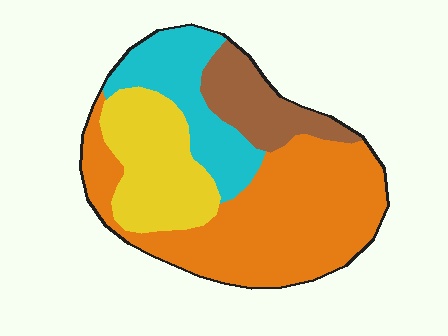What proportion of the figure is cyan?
Cyan takes up about one sixth (1/6) of the figure.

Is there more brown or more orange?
Orange.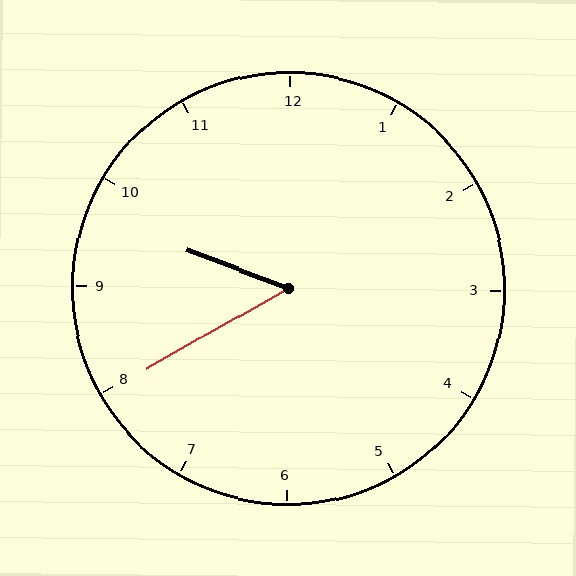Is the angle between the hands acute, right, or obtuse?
It is acute.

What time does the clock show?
9:40.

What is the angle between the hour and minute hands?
Approximately 50 degrees.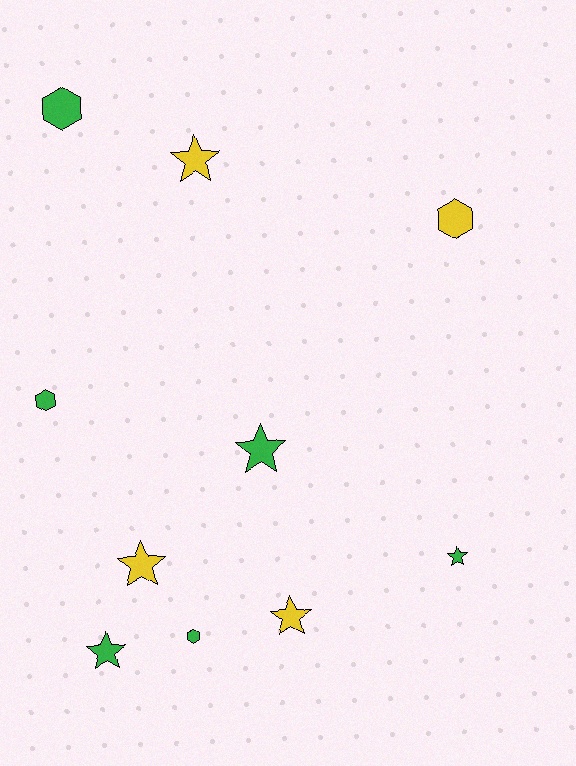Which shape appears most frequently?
Star, with 6 objects.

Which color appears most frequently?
Green, with 6 objects.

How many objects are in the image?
There are 10 objects.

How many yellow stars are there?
There are 3 yellow stars.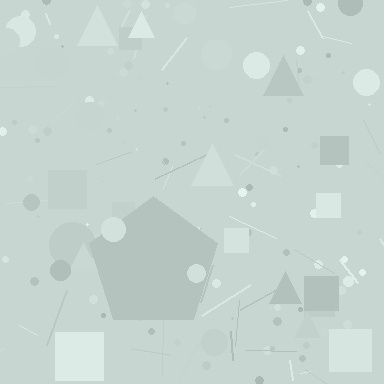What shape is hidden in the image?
A pentagon is hidden in the image.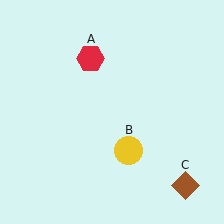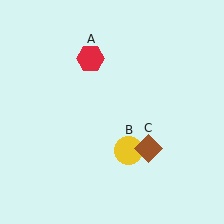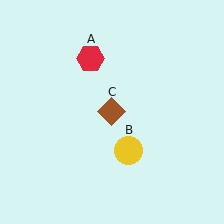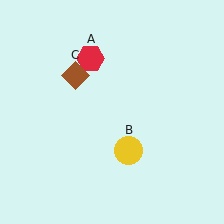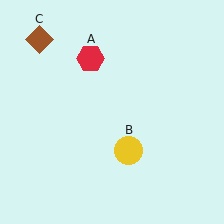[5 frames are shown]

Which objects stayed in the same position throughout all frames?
Red hexagon (object A) and yellow circle (object B) remained stationary.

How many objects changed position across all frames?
1 object changed position: brown diamond (object C).